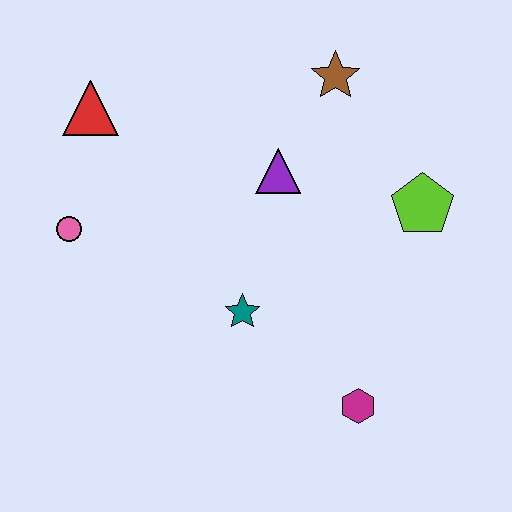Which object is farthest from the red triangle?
The magenta hexagon is farthest from the red triangle.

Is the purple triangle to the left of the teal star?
No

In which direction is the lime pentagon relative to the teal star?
The lime pentagon is to the right of the teal star.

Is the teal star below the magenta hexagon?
No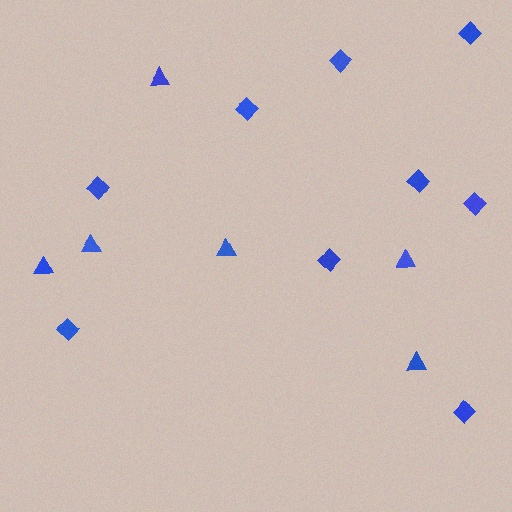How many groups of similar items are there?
There are 2 groups: one group of diamonds (9) and one group of triangles (6).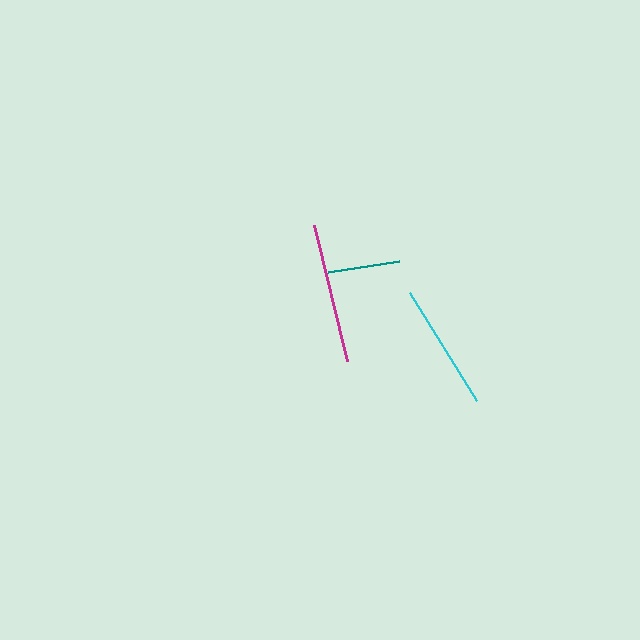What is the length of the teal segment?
The teal segment is approximately 71 pixels long.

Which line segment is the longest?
The magenta line is the longest at approximately 140 pixels.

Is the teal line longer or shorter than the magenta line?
The magenta line is longer than the teal line.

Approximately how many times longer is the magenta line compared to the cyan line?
The magenta line is approximately 1.1 times the length of the cyan line.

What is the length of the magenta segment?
The magenta segment is approximately 140 pixels long.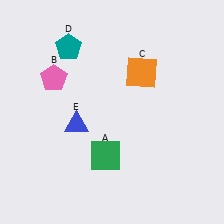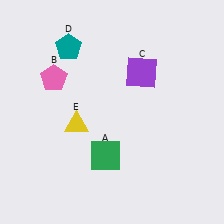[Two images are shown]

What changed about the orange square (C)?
In Image 1, C is orange. In Image 2, it changed to purple.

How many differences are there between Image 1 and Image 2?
There are 2 differences between the two images.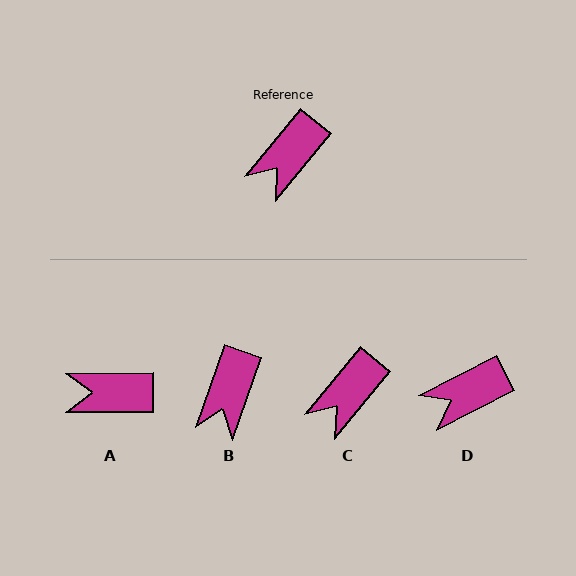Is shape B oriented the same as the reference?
No, it is off by about 20 degrees.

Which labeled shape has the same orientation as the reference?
C.